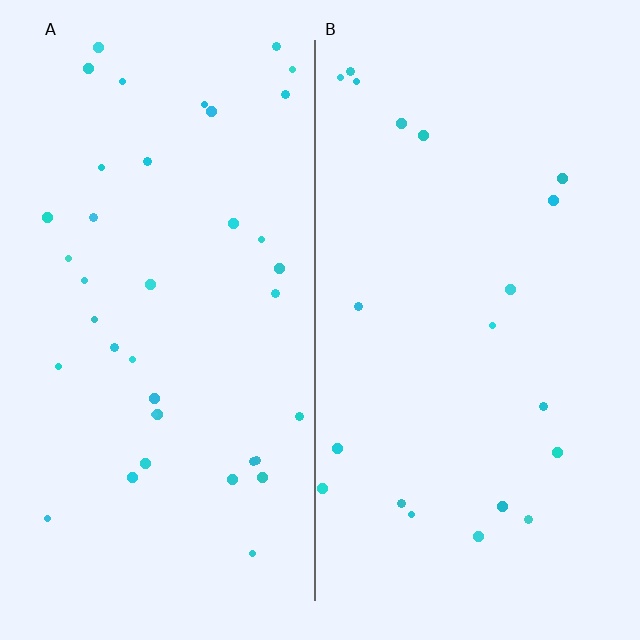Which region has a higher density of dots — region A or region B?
A (the left).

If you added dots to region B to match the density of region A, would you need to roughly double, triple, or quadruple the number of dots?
Approximately double.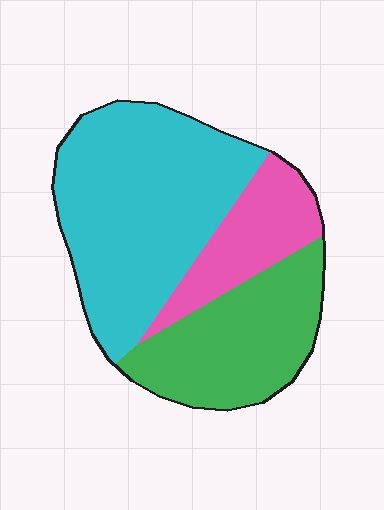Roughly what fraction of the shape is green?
Green covers about 30% of the shape.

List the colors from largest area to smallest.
From largest to smallest: cyan, green, pink.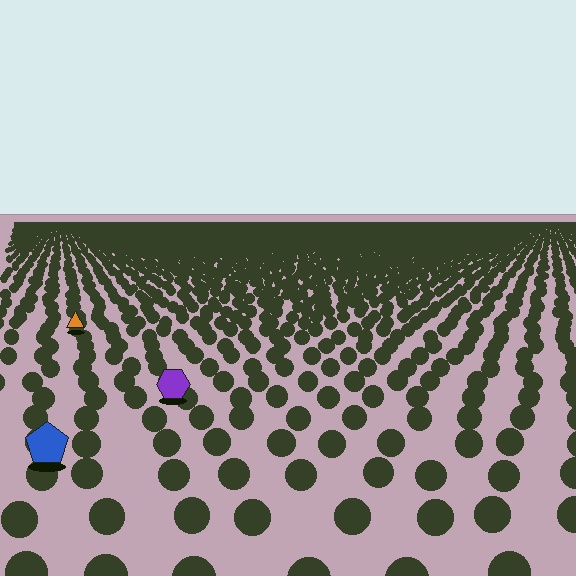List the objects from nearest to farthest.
From nearest to farthest: the blue pentagon, the purple hexagon, the orange triangle.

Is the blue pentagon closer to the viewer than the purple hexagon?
Yes. The blue pentagon is closer — you can tell from the texture gradient: the ground texture is coarser near it.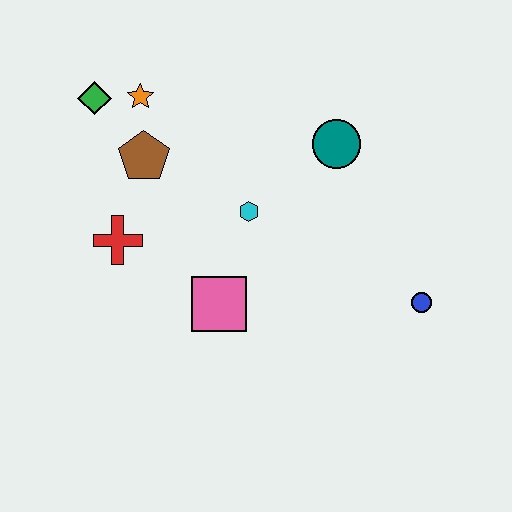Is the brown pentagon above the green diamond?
No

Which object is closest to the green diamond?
The orange star is closest to the green diamond.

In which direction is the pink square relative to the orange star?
The pink square is below the orange star.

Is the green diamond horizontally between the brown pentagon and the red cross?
No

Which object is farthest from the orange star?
The blue circle is farthest from the orange star.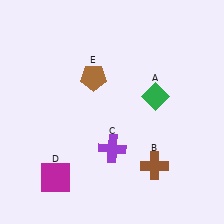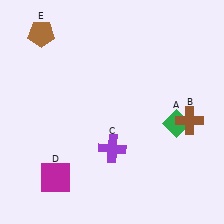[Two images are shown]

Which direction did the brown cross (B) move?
The brown cross (B) moved up.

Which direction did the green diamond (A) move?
The green diamond (A) moved down.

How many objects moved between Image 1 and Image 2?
3 objects moved between the two images.